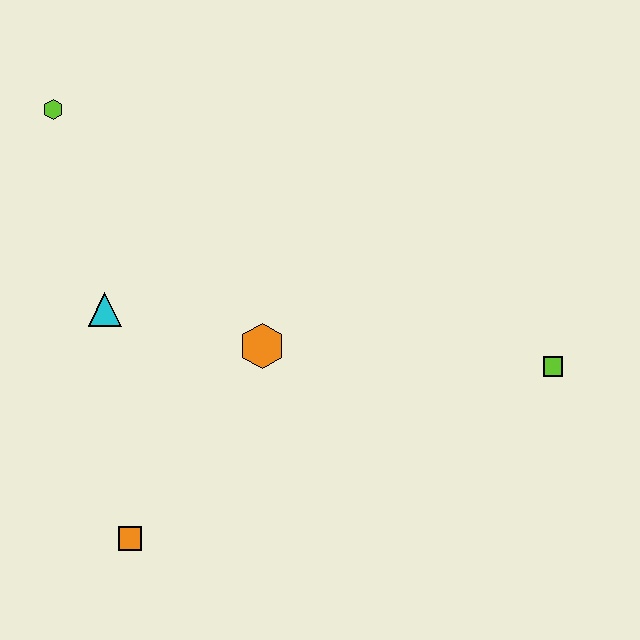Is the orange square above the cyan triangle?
No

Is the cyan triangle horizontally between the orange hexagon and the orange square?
No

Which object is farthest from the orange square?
The lime square is farthest from the orange square.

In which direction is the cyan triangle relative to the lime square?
The cyan triangle is to the left of the lime square.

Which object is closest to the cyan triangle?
The orange hexagon is closest to the cyan triangle.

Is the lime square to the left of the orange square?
No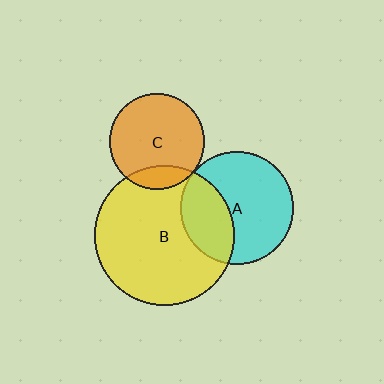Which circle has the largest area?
Circle B (yellow).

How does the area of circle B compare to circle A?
Approximately 1.5 times.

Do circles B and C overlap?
Yes.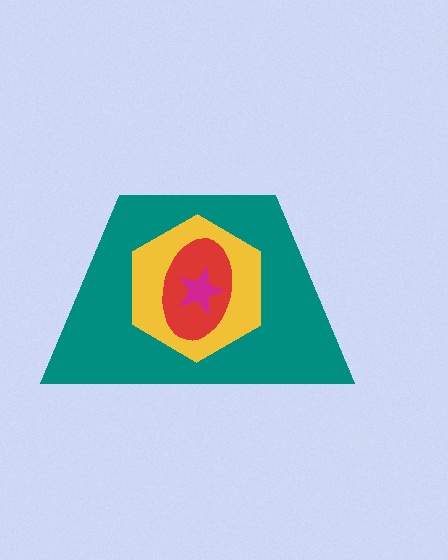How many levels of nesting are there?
4.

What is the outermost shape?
The teal trapezoid.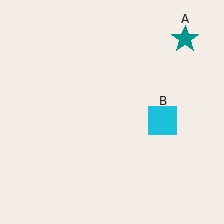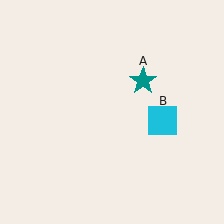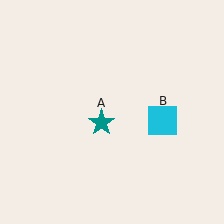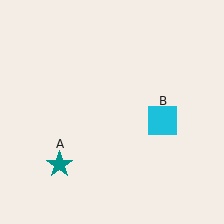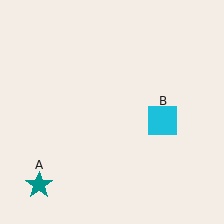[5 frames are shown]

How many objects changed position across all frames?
1 object changed position: teal star (object A).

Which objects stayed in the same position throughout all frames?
Cyan square (object B) remained stationary.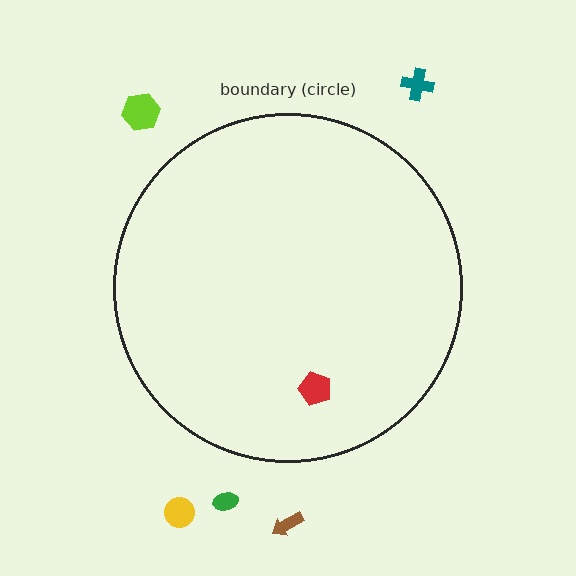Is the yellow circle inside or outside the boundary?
Outside.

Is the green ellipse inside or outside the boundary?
Outside.